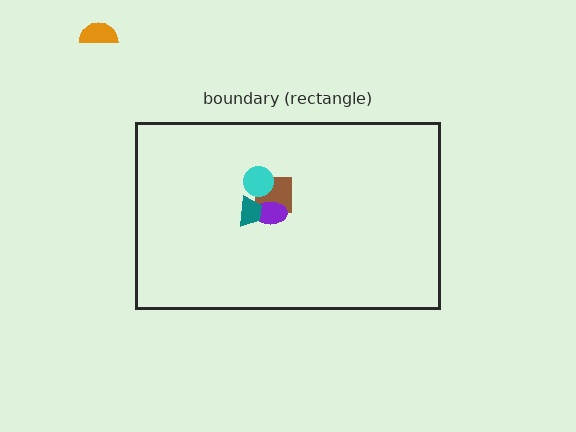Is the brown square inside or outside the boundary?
Inside.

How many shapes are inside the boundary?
4 inside, 1 outside.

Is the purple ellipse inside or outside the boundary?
Inside.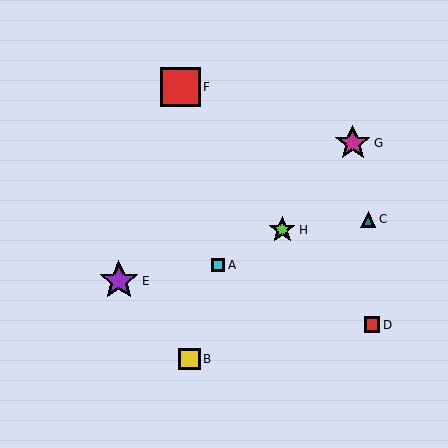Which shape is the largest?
The purple star (labeled E) is the largest.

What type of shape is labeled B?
Shape B is a yellow square.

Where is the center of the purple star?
The center of the purple star is at (119, 281).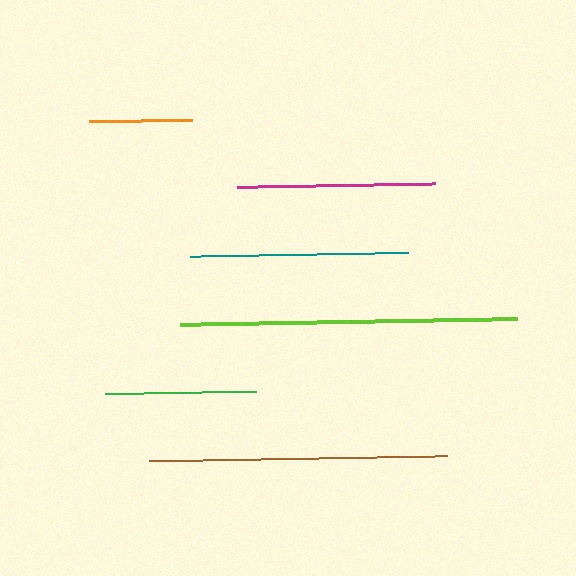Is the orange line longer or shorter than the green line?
The green line is longer than the orange line.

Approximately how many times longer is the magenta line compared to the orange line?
The magenta line is approximately 1.9 times the length of the orange line.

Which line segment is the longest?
The lime line is the longest at approximately 337 pixels.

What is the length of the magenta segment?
The magenta segment is approximately 198 pixels long.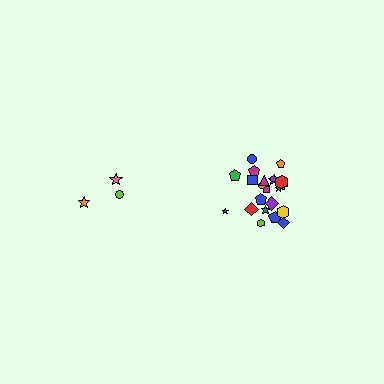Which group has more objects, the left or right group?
The right group.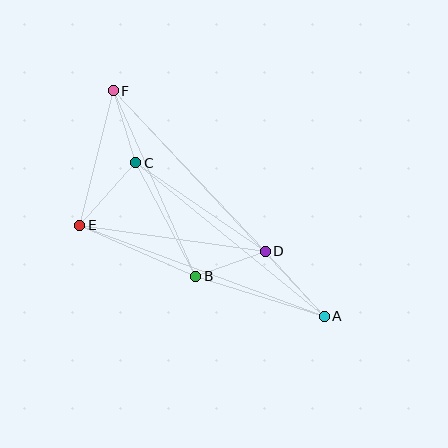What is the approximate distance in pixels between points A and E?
The distance between A and E is approximately 261 pixels.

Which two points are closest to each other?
Points B and D are closest to each other.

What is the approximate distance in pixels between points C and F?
The distance between C and F is approximately 75 pixels.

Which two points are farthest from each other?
Points A and F are farthest from each other.